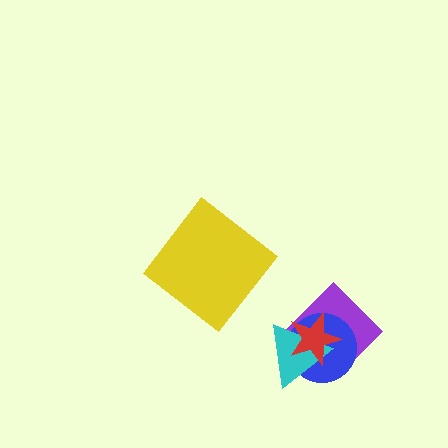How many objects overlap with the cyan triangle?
3 objects overlap with the cyan triangle.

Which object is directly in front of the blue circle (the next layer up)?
The cyan triangle is directly in front of the blue circle.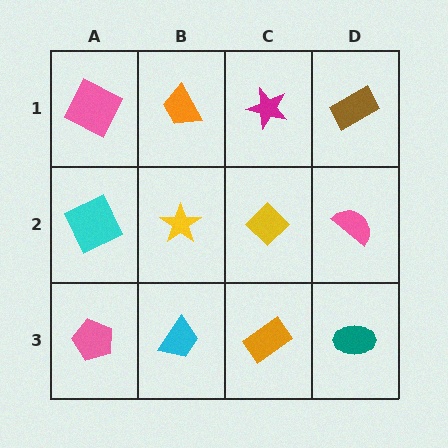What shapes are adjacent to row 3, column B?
A yellow star (row 2, column B), a pink pentagon (row 3, column A), an orange rectangle (row 3, column C).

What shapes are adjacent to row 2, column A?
A pink square (row 1, column A), a pink pentagon (row 3, column A), a yellow star (row 2, column B).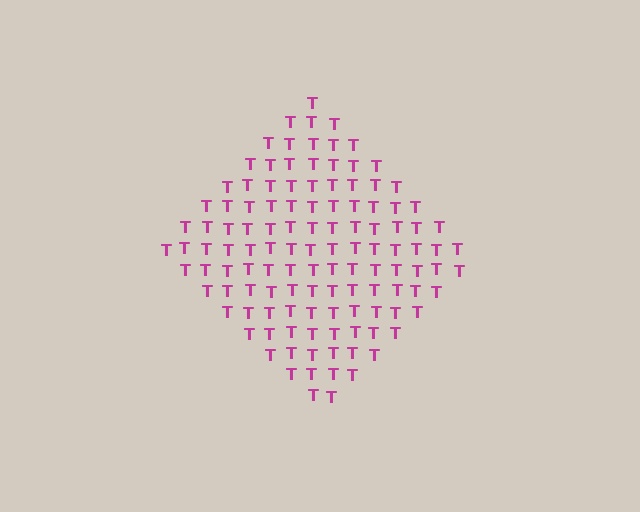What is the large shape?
The large shape is a diamond.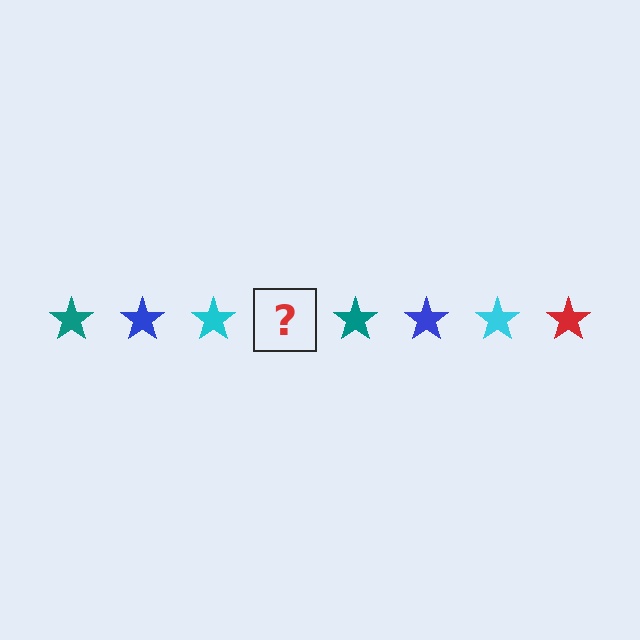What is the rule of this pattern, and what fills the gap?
The rule is that the pattern cycles through teal, blue, cyan, red stars. The gap should be filled with a red star.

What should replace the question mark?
The question mark should be replaced with a red star.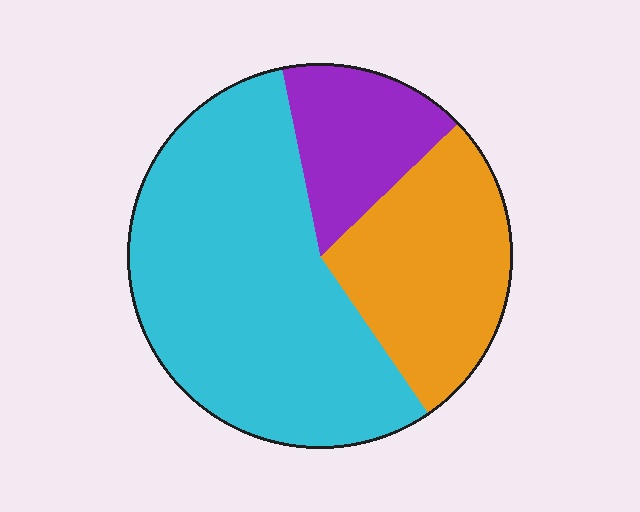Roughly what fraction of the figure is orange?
Orange takes up between a quarter and a half of the figure.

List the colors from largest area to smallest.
From largest to smallest: cyan, orange, purple.